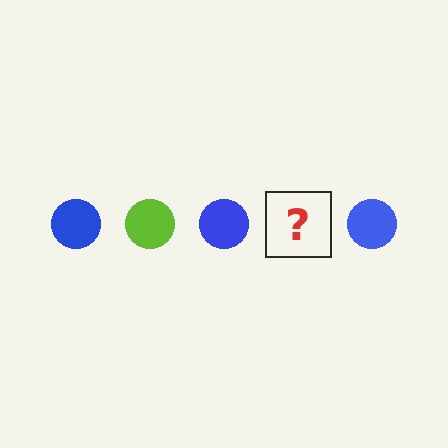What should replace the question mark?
The question mark should be replaced with a lime circle.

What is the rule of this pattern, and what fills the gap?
The rule is that the pattern cycles through blue, lime circles. The gap should be filled with a lime circle.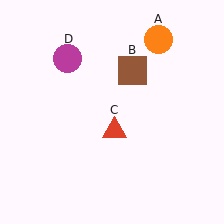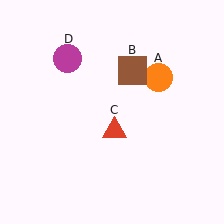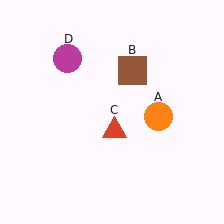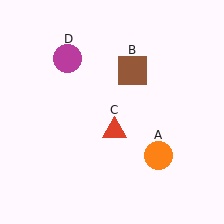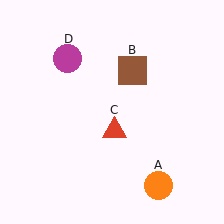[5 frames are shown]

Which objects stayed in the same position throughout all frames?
Brown square (object B) and red triangle (object C) and magenta circle (object D) remained stationary.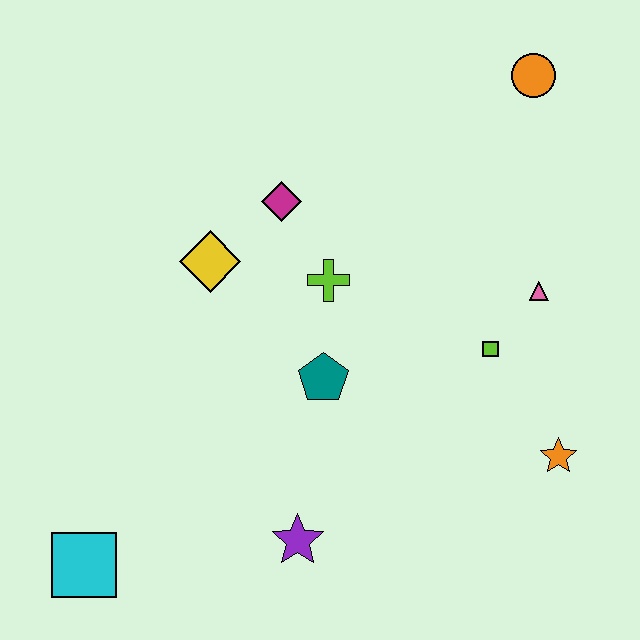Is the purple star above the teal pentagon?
No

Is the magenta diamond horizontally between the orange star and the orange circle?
No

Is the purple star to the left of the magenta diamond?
No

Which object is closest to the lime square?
The pink triangle is closest to the lime square.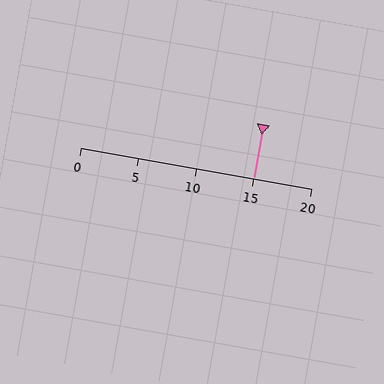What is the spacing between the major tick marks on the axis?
The major ticks are spaced 5 apart.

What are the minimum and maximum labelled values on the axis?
The axis runs from 0 to 20.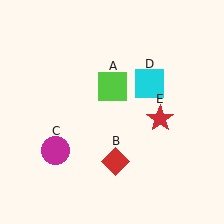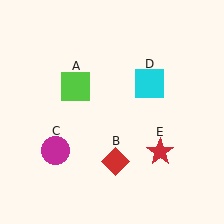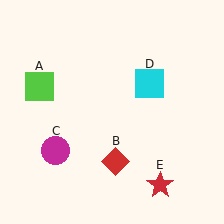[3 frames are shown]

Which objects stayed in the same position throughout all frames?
Red diamond (object B) and magenta circle (object C) and cyan square (object D) remained stationary.